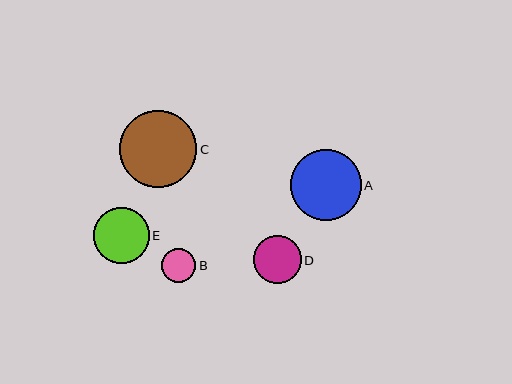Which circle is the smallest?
Circle B is the smallest with a size of approximately 34 pixels.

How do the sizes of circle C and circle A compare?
Circle C and circle A are approximately the same size.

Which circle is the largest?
Circle C is the largest with a size of approximately 77 pixels.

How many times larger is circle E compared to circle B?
Circle E is approximately 1.6 times the size of circle B.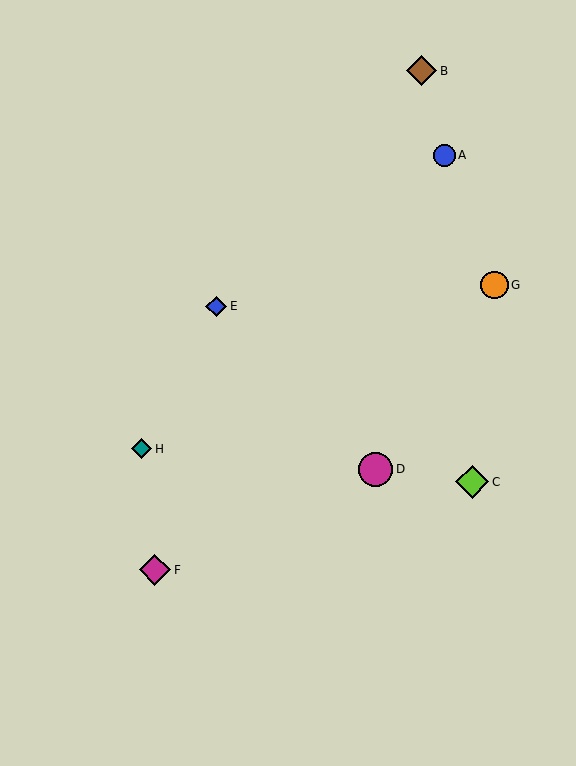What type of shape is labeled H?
Shape H is a teal diamond.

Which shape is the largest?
The magenta circle (labeled D) is the largest.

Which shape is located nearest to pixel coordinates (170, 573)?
The magenta diamond (labeled F) at (155, 570) is nearest to that location.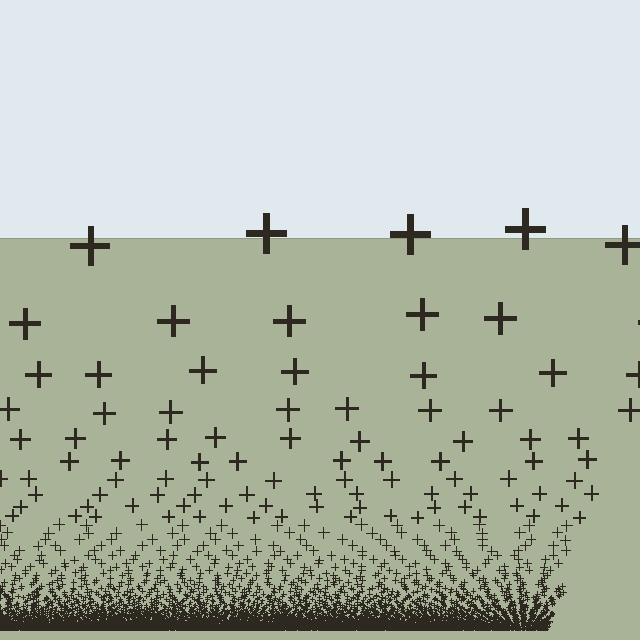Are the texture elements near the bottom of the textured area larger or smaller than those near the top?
Smaller. The gradient is inverted — elements near the bottom are smaller and denser.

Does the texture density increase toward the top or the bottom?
Density increases toward the bottom.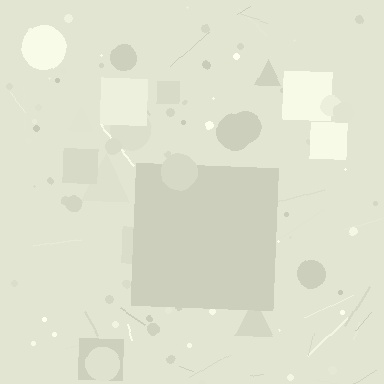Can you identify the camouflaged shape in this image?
The camouflaged shape is a square.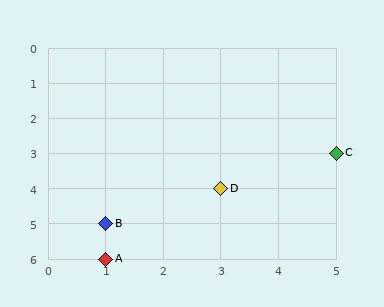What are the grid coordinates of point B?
Point B is at grid coordinates (1, 5).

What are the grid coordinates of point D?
Point D is at grid coordinates (3, 4).